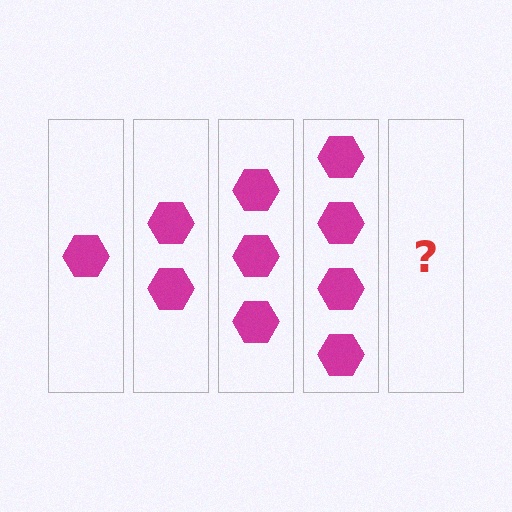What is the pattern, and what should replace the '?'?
The pattern is that each step adds one more hexagon. The '?' should be 5 hexagons.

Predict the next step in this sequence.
The next step is 5 hexagons.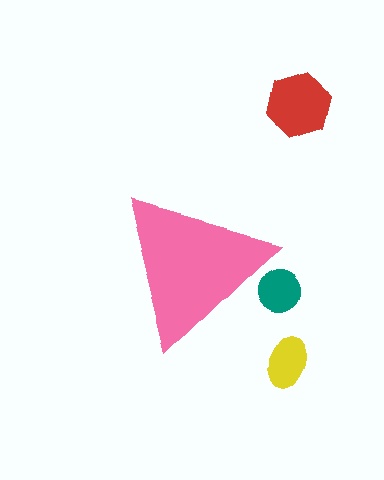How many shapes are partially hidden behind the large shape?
1 shape is partially hidden.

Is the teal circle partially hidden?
Yes, the teal circle is partially hidden behind the pink triangle.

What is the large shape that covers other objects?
A pink triangle.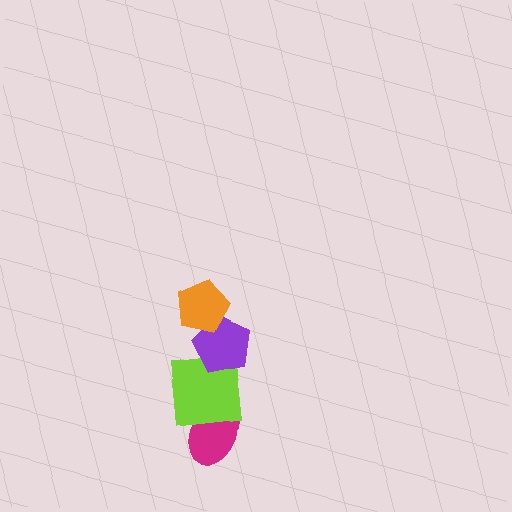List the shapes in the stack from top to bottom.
From top to bottom: the orange pentagon, the purple pentagon, the lime square, the magenta ellipse.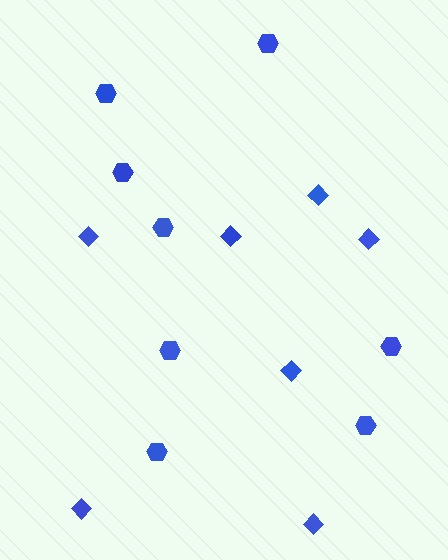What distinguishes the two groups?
There are 2 groups: one group of diamonds (7) and one group of hexagons (8).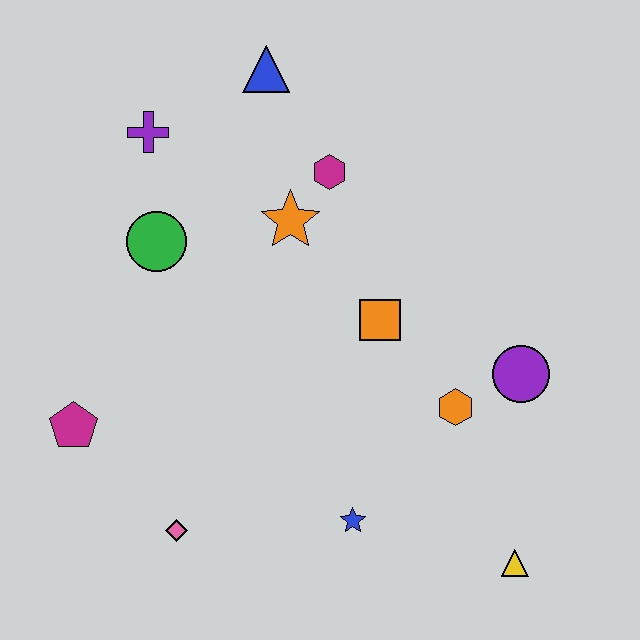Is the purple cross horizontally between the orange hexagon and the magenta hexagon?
No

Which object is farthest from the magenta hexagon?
The yellow triangle is farthest from the magenta hexagon.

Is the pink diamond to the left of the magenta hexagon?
Yes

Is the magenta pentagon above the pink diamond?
Yes